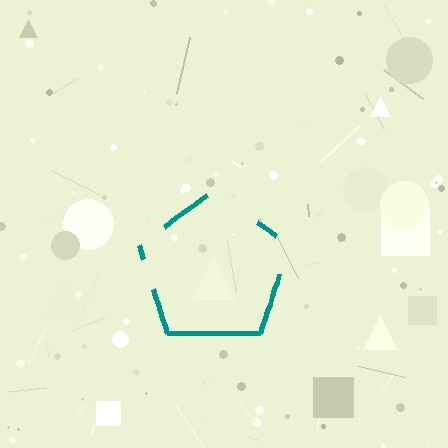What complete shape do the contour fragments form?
The contour fragments form a pentagon.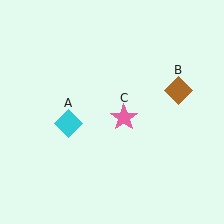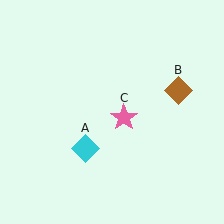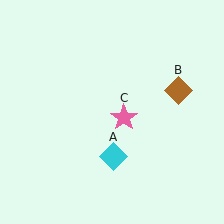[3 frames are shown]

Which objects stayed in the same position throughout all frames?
Brown diamond (object B) and pink star (object C) remained stationary.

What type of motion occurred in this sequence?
The cyan diamond (object A) rotated counterclockwise around the center of the scene.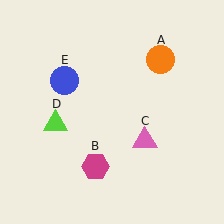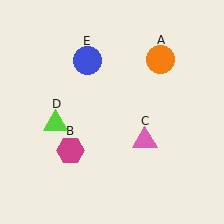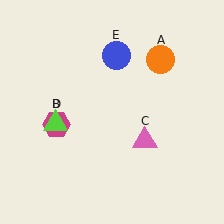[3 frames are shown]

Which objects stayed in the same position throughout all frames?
Orange circle (object A) and pink triangle (object C) and lime triangle (object D) remained stationary.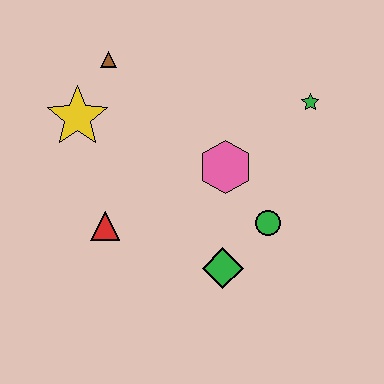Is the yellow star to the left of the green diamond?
Yes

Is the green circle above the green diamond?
Yes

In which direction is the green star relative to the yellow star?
The green star is to the right of the yellow star.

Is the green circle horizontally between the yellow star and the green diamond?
No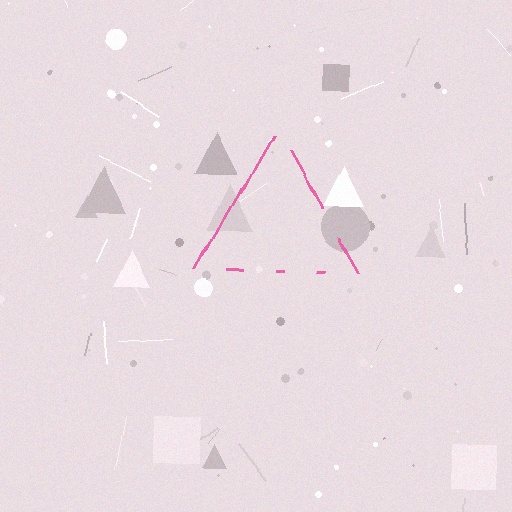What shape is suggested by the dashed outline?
The dashed outline suggests a triangle.